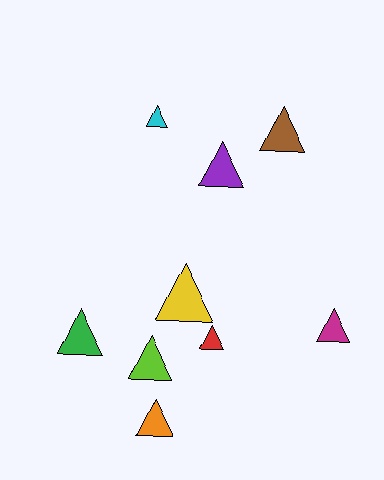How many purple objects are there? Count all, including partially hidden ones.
There is 1 purple object.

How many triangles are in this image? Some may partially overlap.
There are 9 triangles.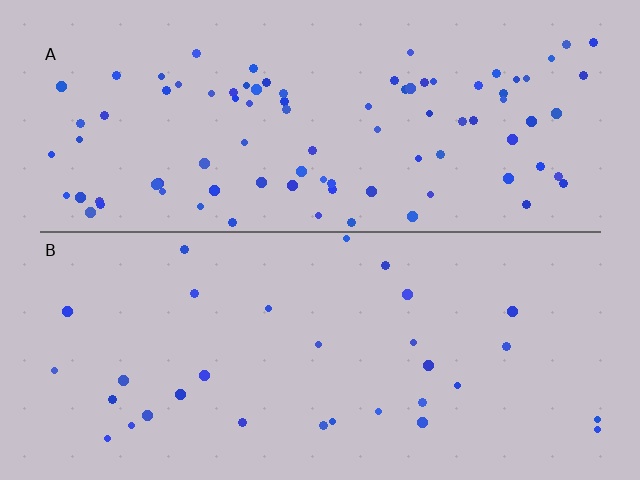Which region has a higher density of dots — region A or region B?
A (the top).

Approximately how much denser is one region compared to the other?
Approximately 2.9× — region A over region B.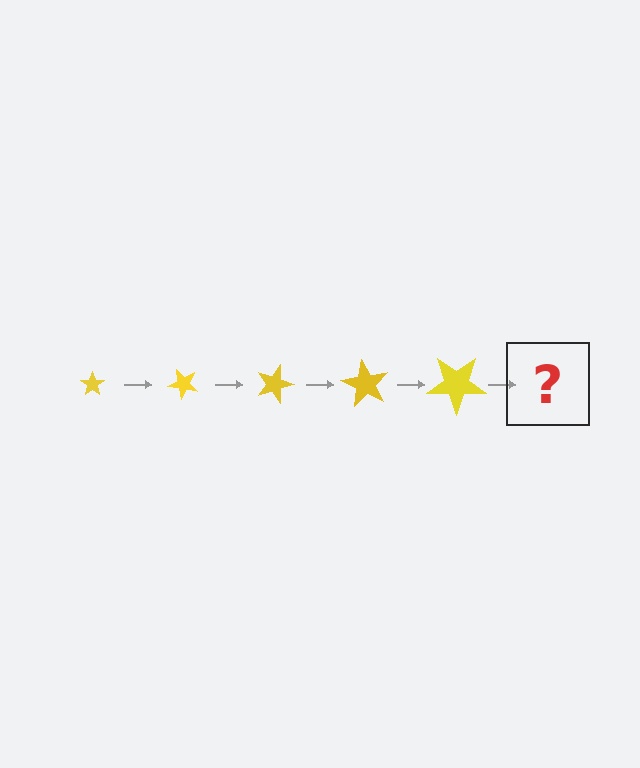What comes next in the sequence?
The next element should be a star, larger than the previous one and rotated 225 degrees from the start.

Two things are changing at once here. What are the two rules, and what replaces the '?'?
The two rules are that the star grows larger each step and it rotates 45 degrees each step. The '?' should be a star, larger than the previous one and rotated 225 degrees from the start.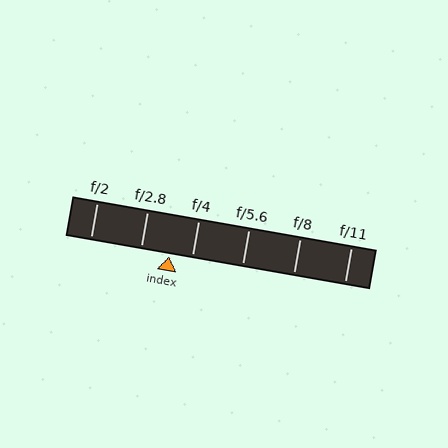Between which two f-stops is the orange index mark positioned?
The index mark is between f/2.8 and f/4.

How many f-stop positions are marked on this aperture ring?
There are 6 f-stop positions marked.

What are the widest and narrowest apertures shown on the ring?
The widest aperture shown is f/2 and the narrowest is f/11.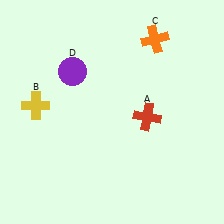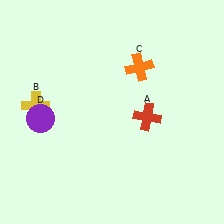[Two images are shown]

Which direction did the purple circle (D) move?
The purple circle (D) moved down.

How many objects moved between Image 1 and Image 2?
2 objects moved between the two images.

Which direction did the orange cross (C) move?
The orange cross (C) moved down.